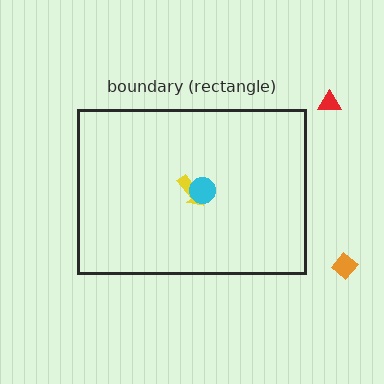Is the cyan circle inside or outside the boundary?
Inside.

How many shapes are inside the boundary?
2 inside, 2 outside.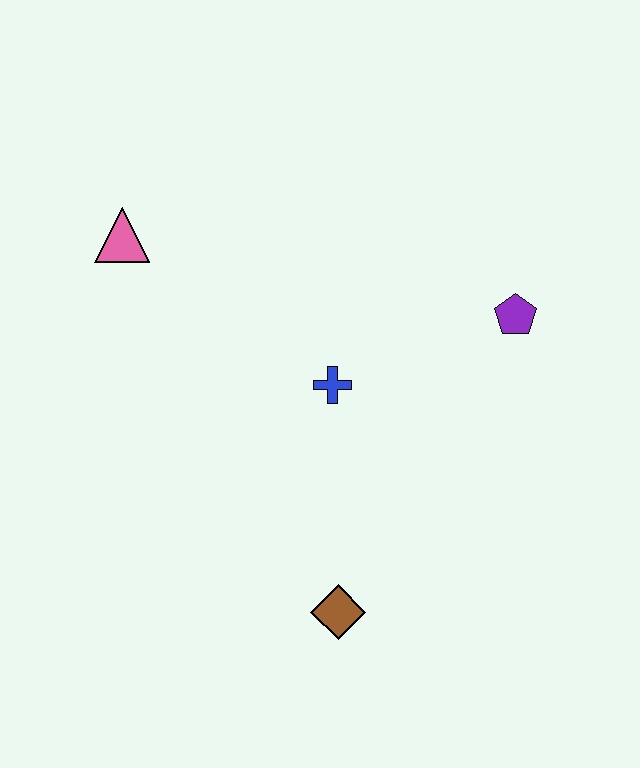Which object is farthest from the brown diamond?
The pink triangle is farthest from the brown diamond.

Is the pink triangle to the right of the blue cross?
No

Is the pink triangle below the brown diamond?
No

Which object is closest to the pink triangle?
The blue cross is closest to the pink triangle.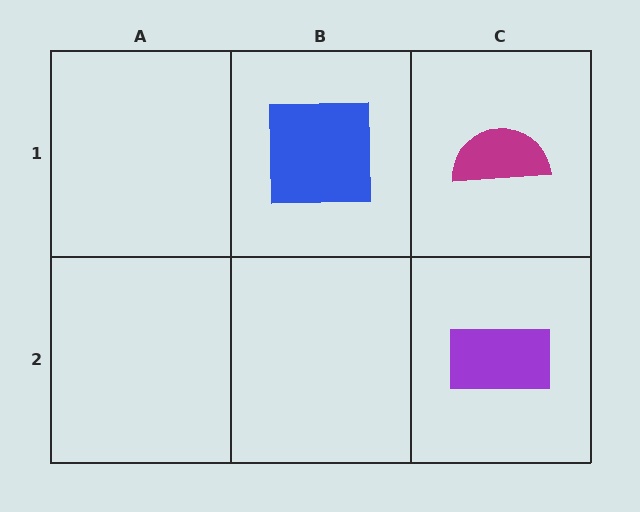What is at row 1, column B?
A blue square.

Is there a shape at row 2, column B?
No, that cell is empty.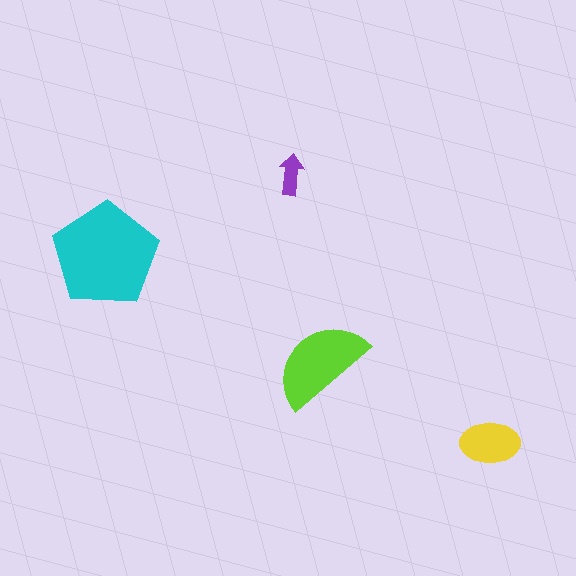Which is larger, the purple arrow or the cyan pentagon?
The cyan pentagon.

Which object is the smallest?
The purple arrow.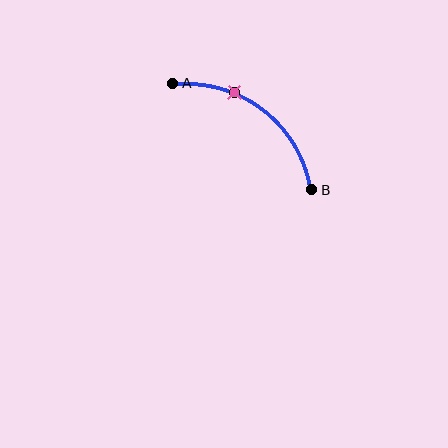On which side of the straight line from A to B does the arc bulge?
The arc bulges above and to the right of the straight line connecting A and B.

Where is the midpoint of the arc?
The arc midpoint is the point on the curve farthest from the straight line joining A and B. It sits above and to the right of that line.